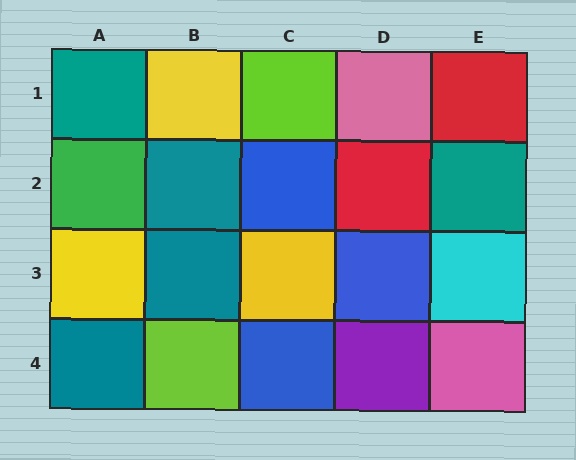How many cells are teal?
5 cells are teal.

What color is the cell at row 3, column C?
Yellow.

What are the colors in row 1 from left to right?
Teal, yellow, lime, pink, red.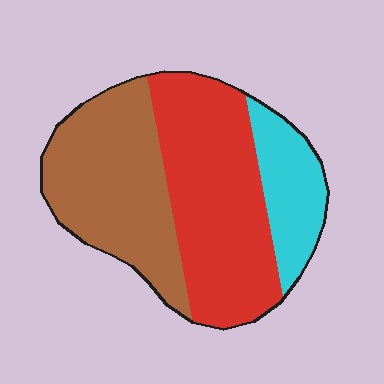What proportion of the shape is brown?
Brown takes up about three eighths (3/8) of the shape.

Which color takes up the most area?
Red, at roughly 45%.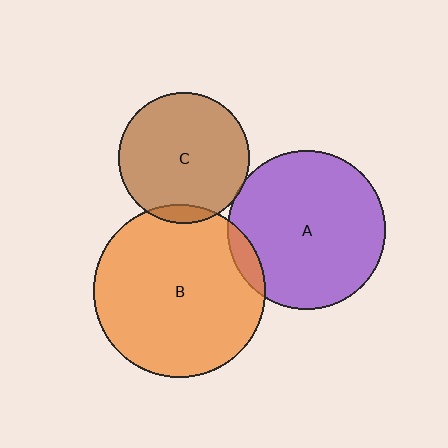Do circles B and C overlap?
Yes.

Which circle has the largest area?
Circle B (orange).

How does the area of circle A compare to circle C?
Approximately 1.5 times.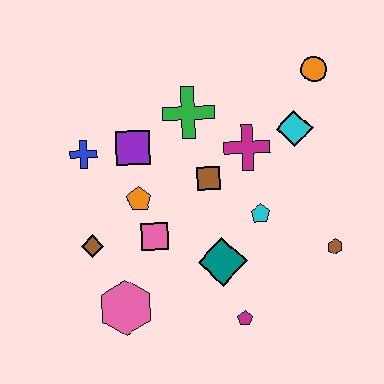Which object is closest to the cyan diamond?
The magenta cross is closest to the cyan diamond.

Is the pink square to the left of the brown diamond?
No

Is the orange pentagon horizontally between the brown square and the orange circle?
No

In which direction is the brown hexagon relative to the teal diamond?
The brown hexagon is to the right of the teal diamond.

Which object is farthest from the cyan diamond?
The pink hexagon is farthest from the cyan diamond.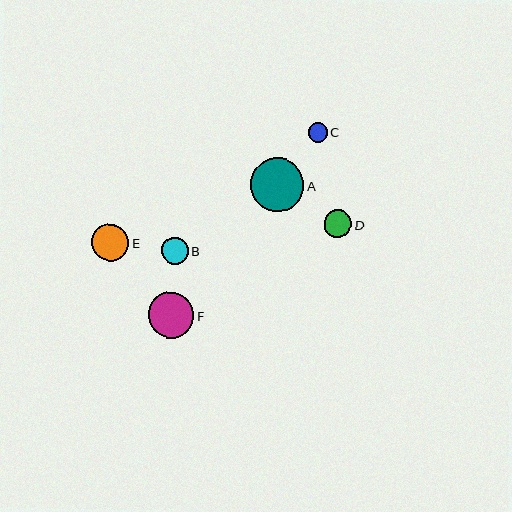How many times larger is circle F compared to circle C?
Circle F is approximately 2.3 times the size of circle C.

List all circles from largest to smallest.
From largest to smallest: A, F, E, D, B, C.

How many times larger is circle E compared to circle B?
Circle E is approximately 1.4 times the size of circle B.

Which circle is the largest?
Circle A is the largest with a size of approximately 53 pixels.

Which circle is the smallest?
Circle C is the smallest with a size of approximately 19 pixels.